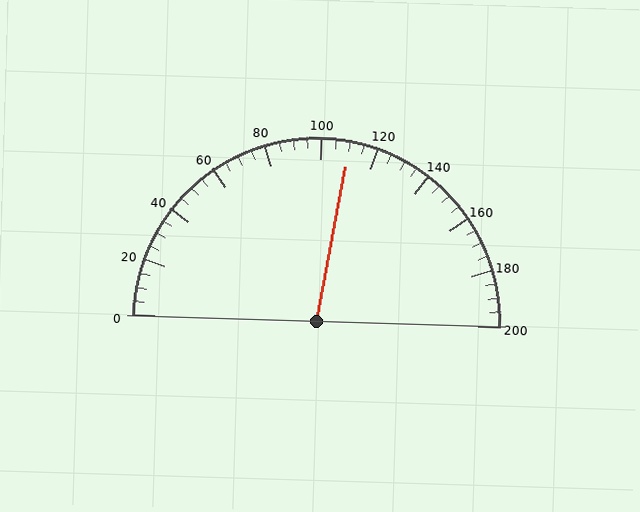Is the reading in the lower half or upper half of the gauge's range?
The reading is in the upper half of the range (0 to 200).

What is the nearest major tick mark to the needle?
The nearest major tick mark is 120.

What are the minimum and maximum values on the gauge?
The gauge ranges from 0 to 200.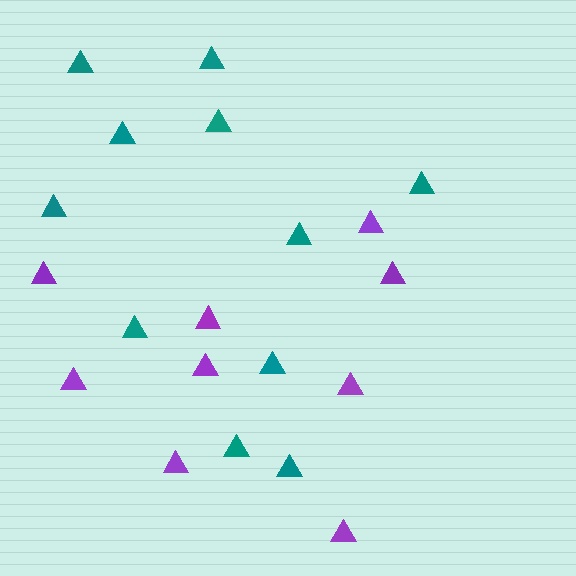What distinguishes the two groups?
There are 2 groups: one group of teal triangles (11) and one group of purple triangles (9).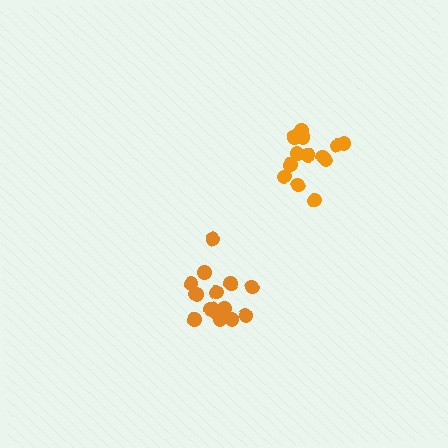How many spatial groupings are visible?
There are 2 spatial groupings.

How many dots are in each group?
Group 1: 16 dots, Group 2: 15 dots (31 total).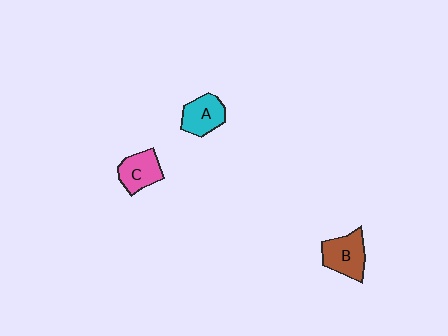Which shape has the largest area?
Shape B (brown).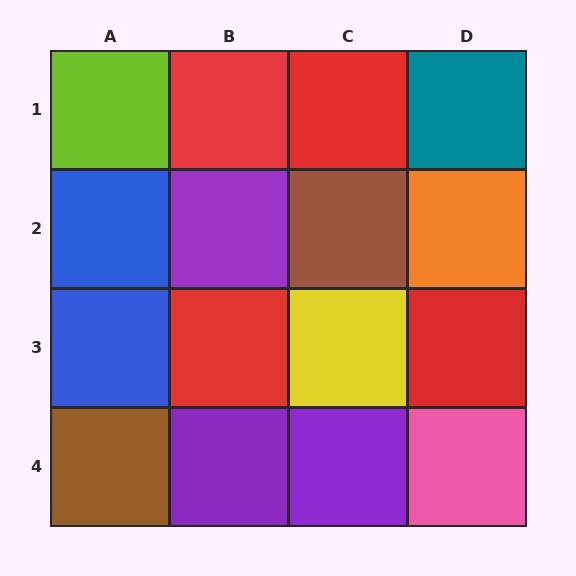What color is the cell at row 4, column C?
Purple.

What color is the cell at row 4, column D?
Pink.